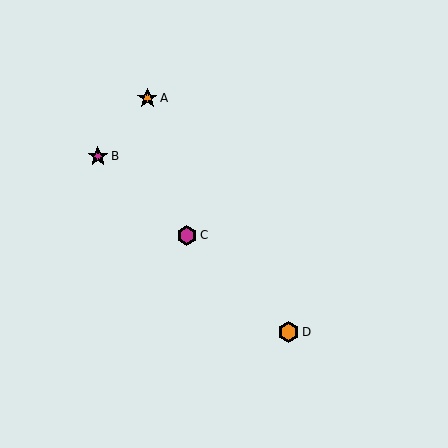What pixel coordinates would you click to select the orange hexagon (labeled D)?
Click at (289, 332) to select the orange hexagon D.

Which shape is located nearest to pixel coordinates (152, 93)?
The orange star (labeled A) at (147, 98) is nearest to that location.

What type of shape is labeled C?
Shape C is a magenta hexagon.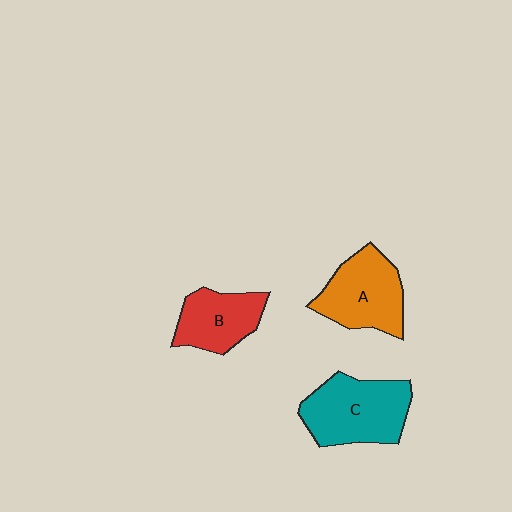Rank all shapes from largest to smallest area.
From largest to smallest: C (teal), A (orange), B (red).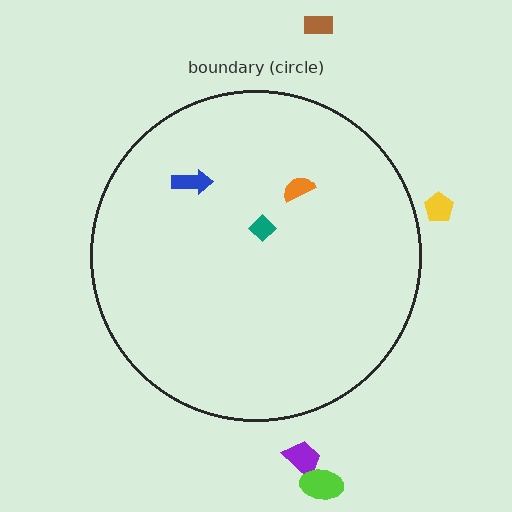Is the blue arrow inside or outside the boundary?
Inside.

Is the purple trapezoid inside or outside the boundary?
Outside.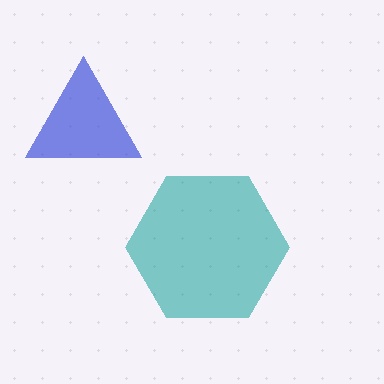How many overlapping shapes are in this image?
There are 2 overlapping shapes in the image.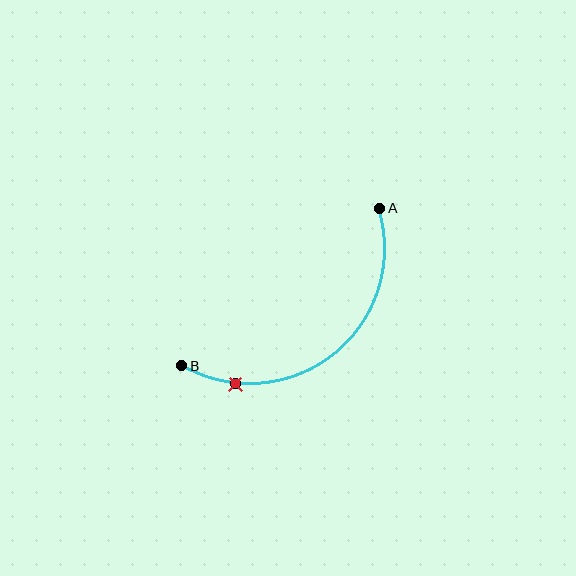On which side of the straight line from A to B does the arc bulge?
The arc bulges below and to the right of the straight line connecting A and B.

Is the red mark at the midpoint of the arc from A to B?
No. The red mark lies on the arc but is closer to endpoint B. The arc midpoint would be at the point on the curve equidistant along the arc from both A and B.